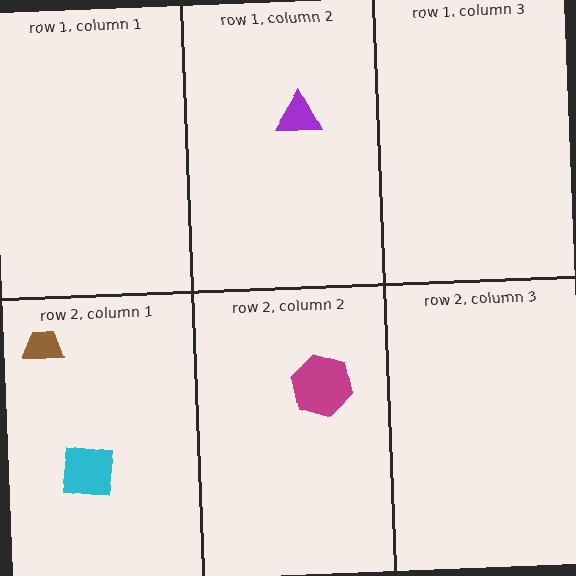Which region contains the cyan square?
The row 2, column 1 region.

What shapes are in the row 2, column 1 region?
The brown trapezoid, the cyan square.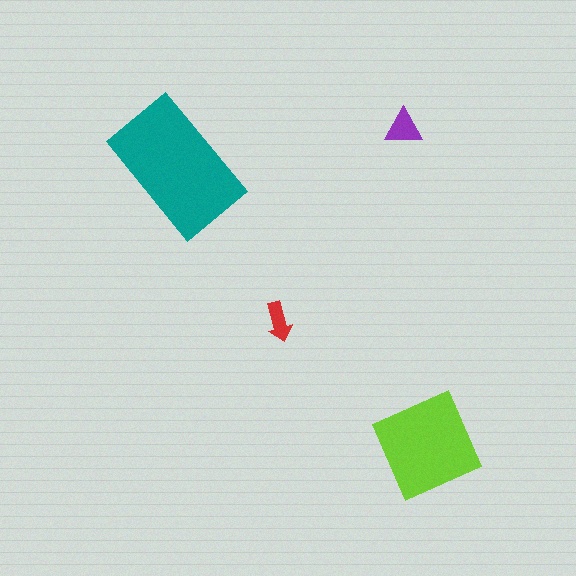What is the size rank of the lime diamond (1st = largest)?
2nd.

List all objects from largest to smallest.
The teal rectangle, the lime diamond, the purple triangle, the red arrow.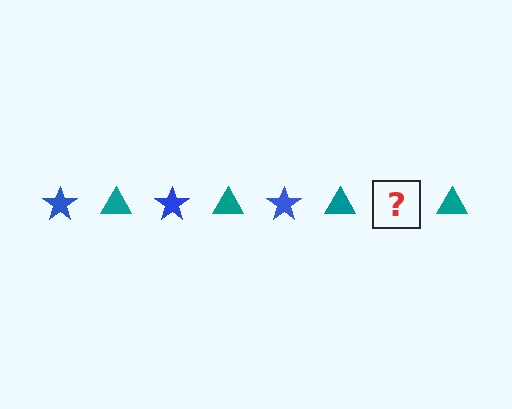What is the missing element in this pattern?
The missing element is a blue star.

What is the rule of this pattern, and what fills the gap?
The rule is that the pattern alternates between blue star and teal triangle. The gap should be filled with a blue star.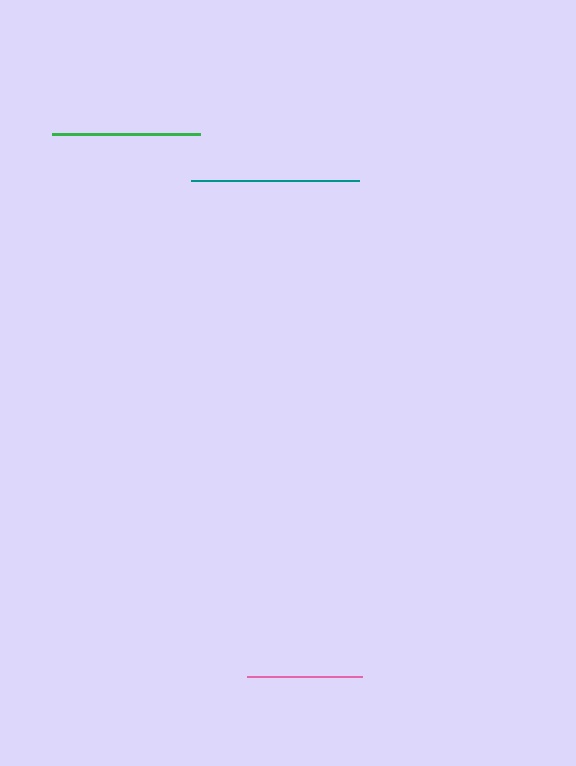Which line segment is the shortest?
The pink line is the shortest at approximately 114 pixels.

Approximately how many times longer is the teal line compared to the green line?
The teal line is approximately 1.1 times the length of the green line.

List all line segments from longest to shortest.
From longest to shortest: teal, green, pink.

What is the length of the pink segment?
The pink segment is approximately 114 pixels long.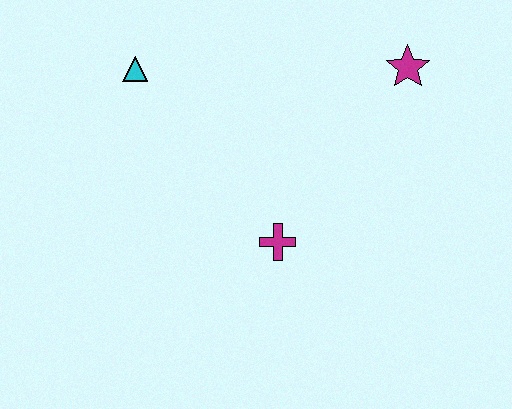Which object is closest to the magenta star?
The magenta cross is closest to the magenta star.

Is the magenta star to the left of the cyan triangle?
No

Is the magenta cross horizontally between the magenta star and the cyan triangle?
Yes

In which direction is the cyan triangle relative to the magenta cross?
The cyan triangle is above the magenta cross.